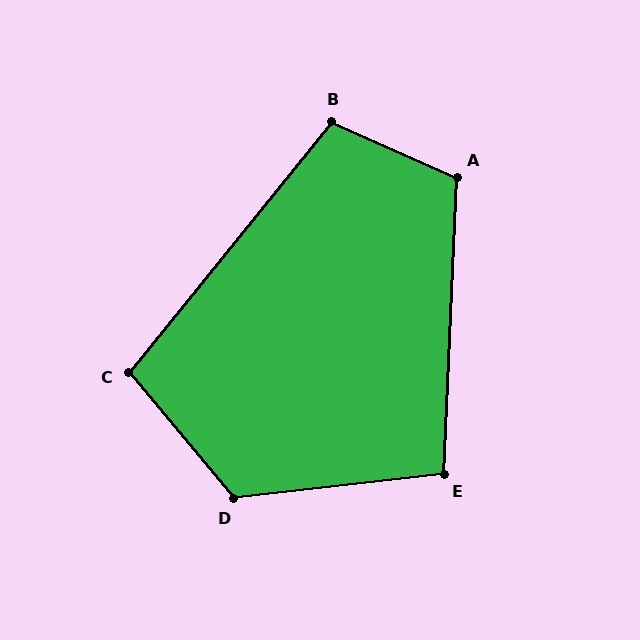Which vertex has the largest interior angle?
D, at approximately 123 degrees.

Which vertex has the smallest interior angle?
E, at approximately 99 degrees.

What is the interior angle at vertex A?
Approximately 111 degrees (obtuse).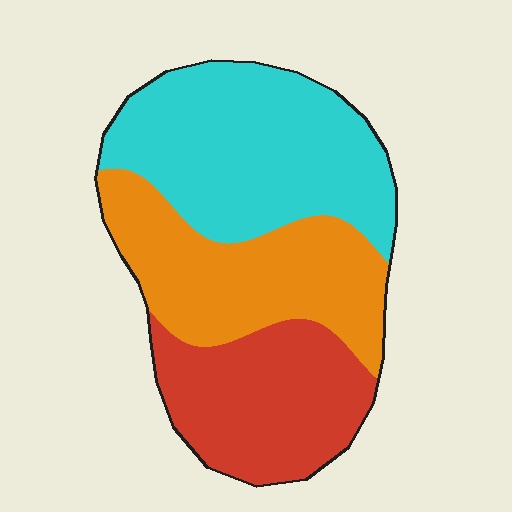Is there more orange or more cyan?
Cyan.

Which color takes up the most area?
Cyan, at roughly 40%.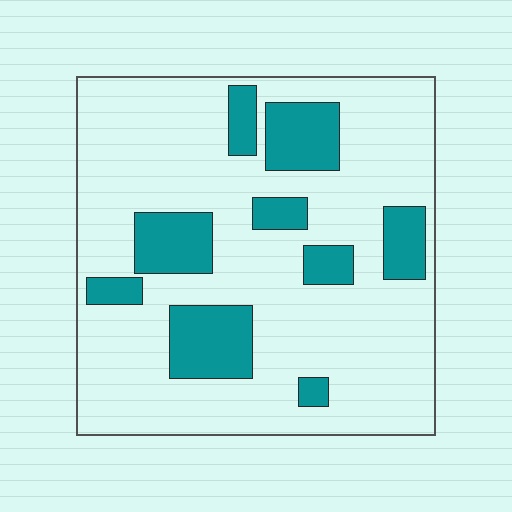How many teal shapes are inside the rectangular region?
9.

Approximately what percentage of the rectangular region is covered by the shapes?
Approximately 20%.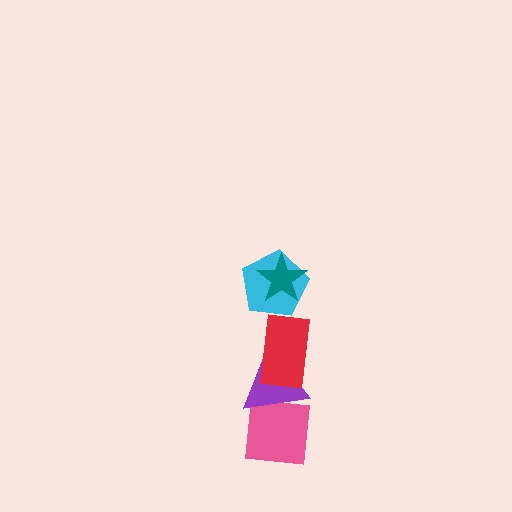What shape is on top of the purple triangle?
The red rectangle is on top of the purple triangle.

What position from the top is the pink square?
The pink square is 5th from the top.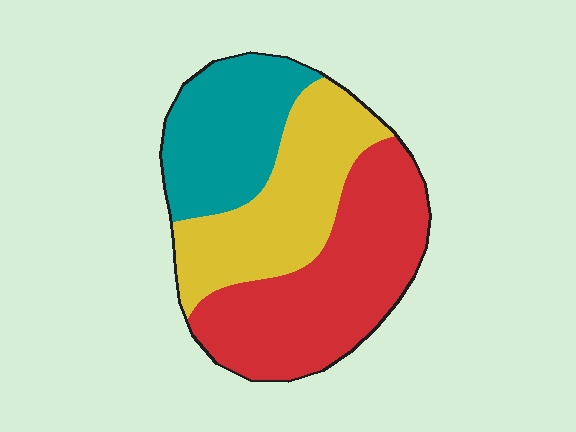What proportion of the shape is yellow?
Yellow takes up between a quarter and a half of the shape.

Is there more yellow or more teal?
Yellow.